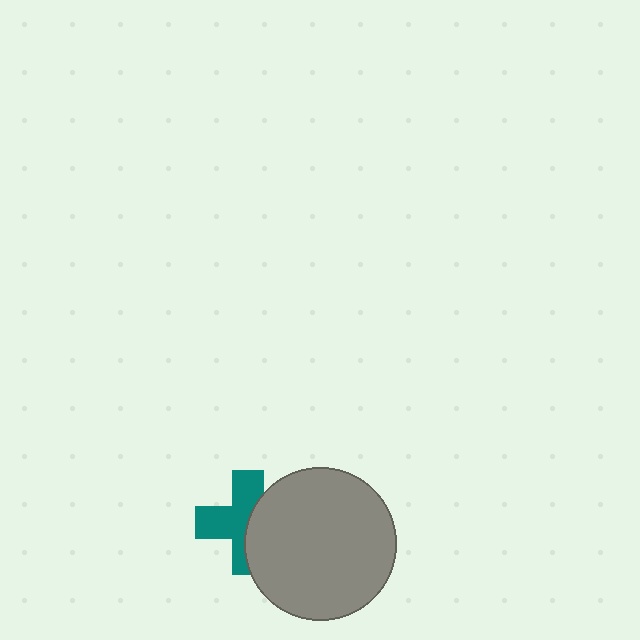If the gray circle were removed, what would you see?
You would see the complete teal cross.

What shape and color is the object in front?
The object in front is a gray circle.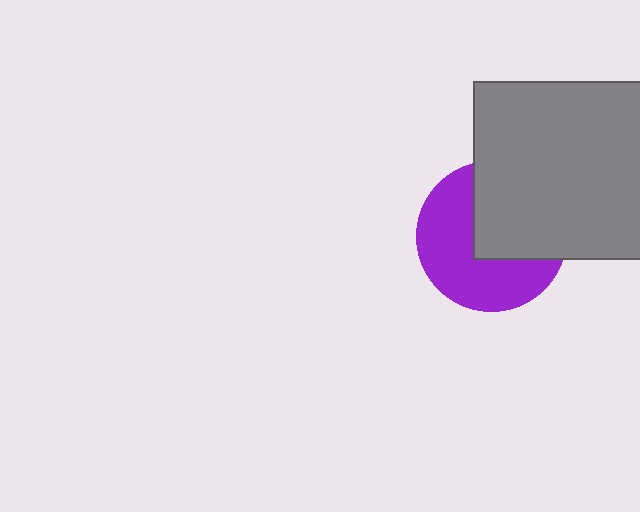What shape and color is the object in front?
The object in front is a gray square.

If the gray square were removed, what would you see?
You would see the complete purple circle.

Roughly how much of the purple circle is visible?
About half of it is visible (roughly 56%).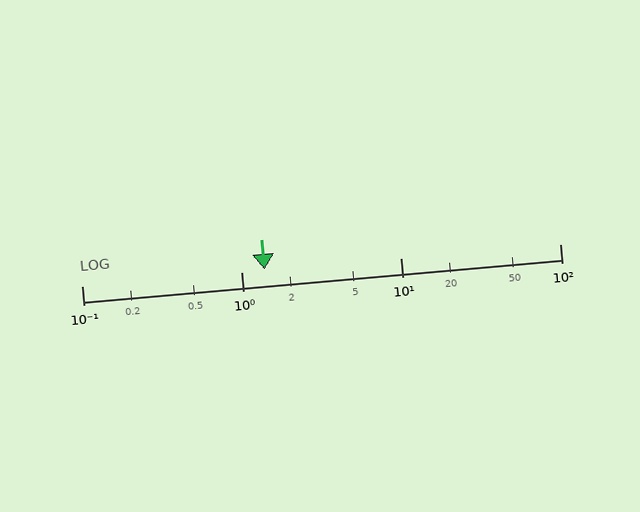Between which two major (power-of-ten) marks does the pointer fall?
The pointer is between 1 and 10.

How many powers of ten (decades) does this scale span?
The scale spans 3 decades, from 0.1 to 100.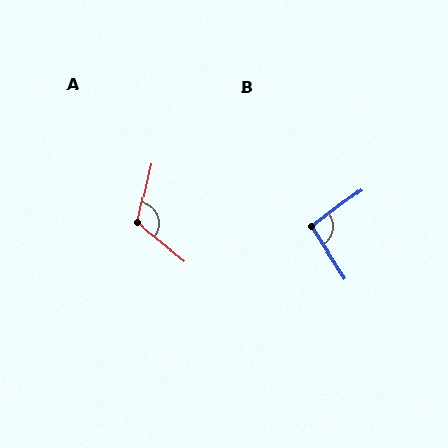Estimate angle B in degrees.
Approximately 94 degrees.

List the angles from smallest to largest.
B (94°), A (115°).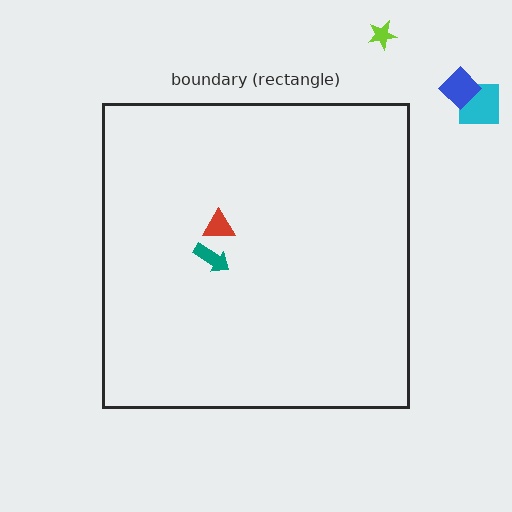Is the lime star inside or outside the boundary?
Outside.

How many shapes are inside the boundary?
2 inside, 3 outside.